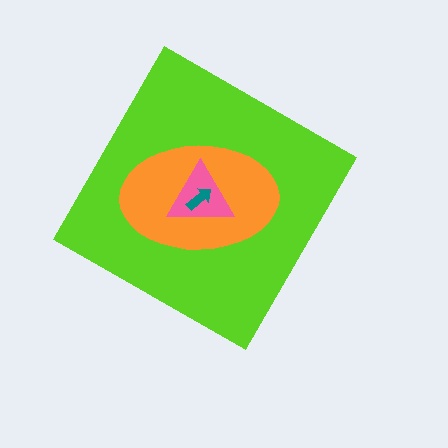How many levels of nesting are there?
4.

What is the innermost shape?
The teal arrow.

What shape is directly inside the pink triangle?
The teal arrow.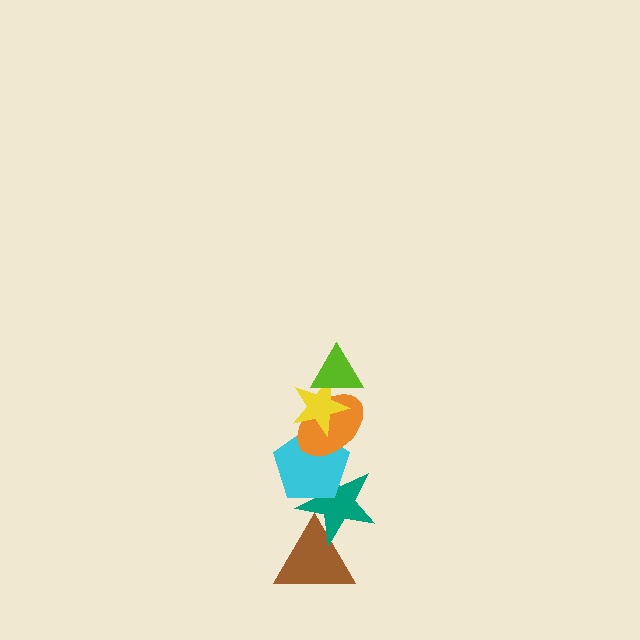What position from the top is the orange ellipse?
The orange ellipse is 3rd from the top.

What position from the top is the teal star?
The teal star is 5th from the top.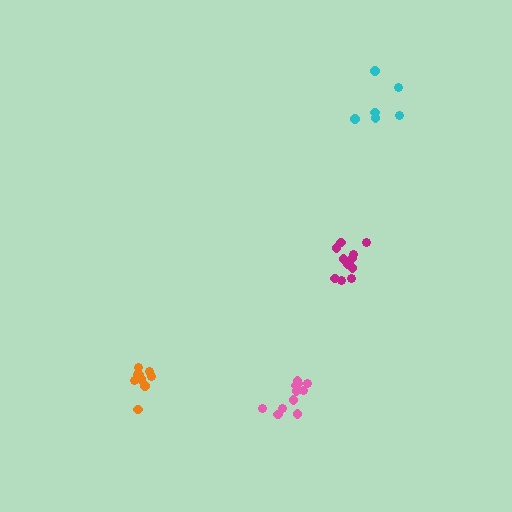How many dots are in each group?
Group 1: 11 dots, Group 2: 11 dots, Group 3: 9 dots, Group 4: 6 dots (37 total).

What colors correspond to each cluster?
The clusters are colored: pink, magenta, orange, cyan.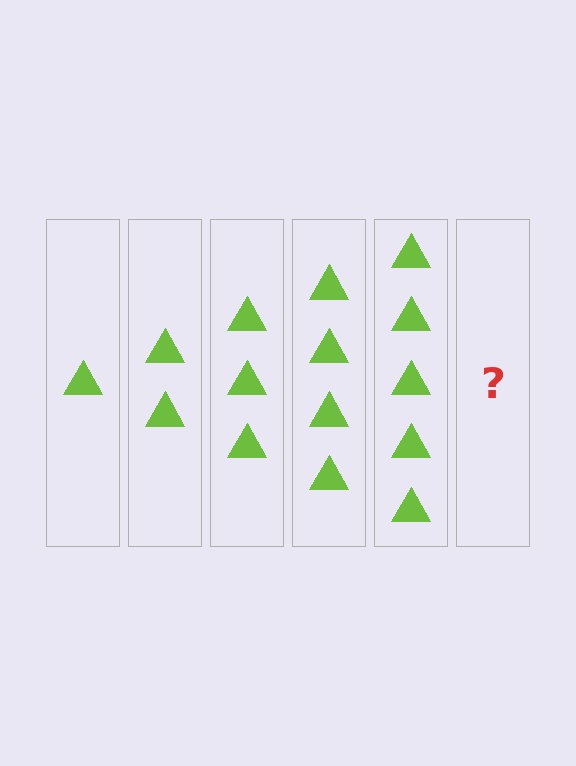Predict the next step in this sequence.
The next step is 6 triangles.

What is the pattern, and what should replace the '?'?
The pattern is that each step adds one more triangle. The '?' should be 6 triangles.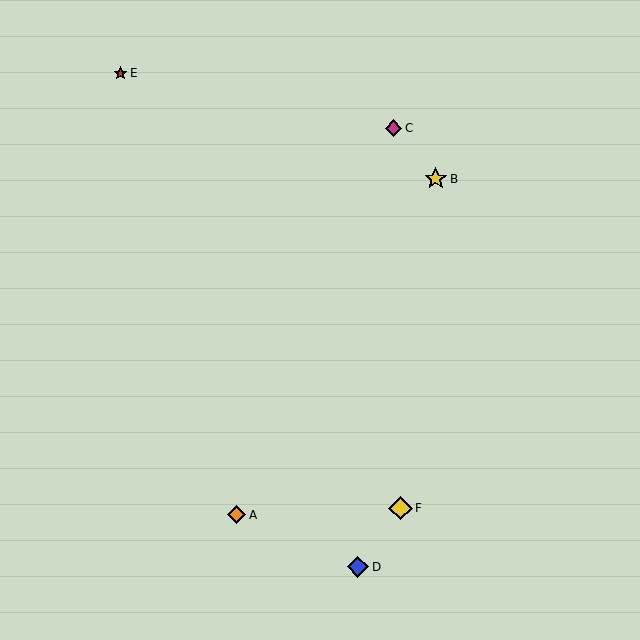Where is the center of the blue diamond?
The center of the blue diamond is at (358, 567).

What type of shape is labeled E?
Shape E is a red star.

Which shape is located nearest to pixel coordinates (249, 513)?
The orange diamond (labeled A) at (236, 515) is nearest to that location.